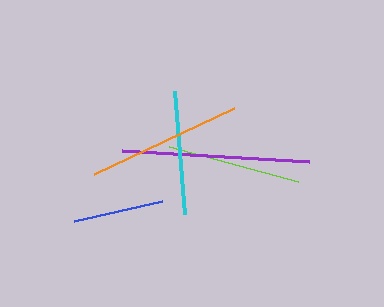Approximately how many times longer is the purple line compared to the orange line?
The purple line is approximately 1.2 times the length of the orange line.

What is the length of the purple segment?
The purple segment is approximately 187 pixels long.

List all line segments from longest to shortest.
From longest to shortest: purple, orange, lime, cyan, blue.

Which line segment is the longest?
The purple line is the longest at approximately 187 pixels.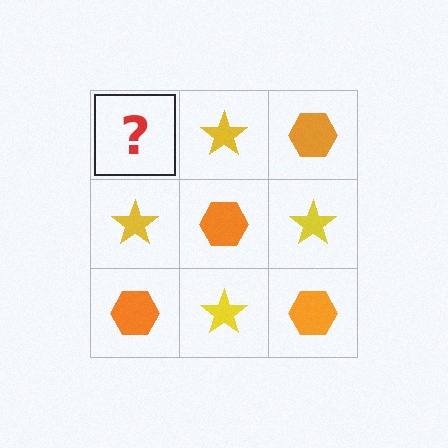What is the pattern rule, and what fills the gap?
The rule is that it alternates orange hexagon and yellow star in a checkerboard pattern. The gap should be filled with an orange hexagon.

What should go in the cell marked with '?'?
The missing cell should contain an orange hexagon.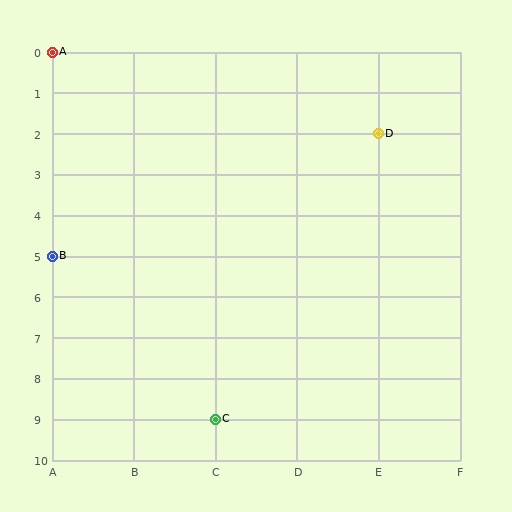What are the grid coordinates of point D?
Point D is at grid coordinates (E, 2).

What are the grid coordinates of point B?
Point B is at grid coordinates (A, 5).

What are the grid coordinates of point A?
Point A is at grid coordinates (A, 0).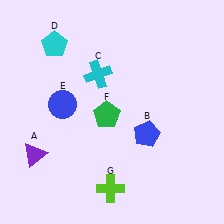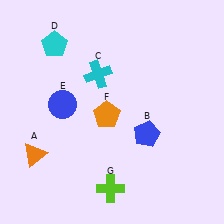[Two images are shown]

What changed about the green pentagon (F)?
In Image 1, F is green. In Image 2, it changed to orange.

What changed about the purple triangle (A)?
In Image 1, A is purple. In Image 2, it changed to orange.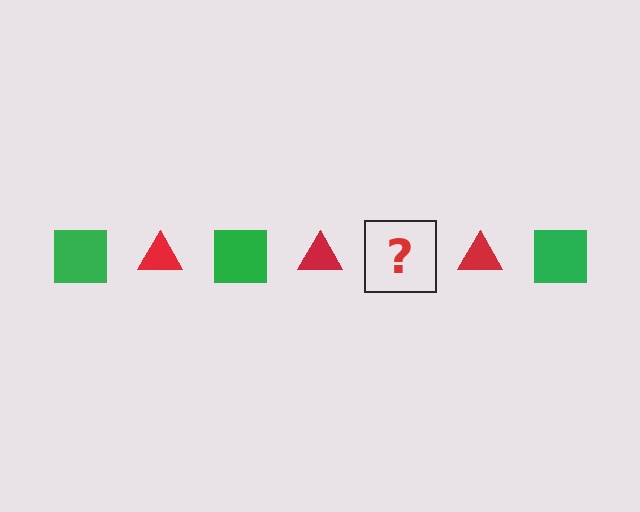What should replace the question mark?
The question mark should be replaced with a green square.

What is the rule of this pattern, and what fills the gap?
The rule is that the pattern alternates between green square and red triangle. The gap should be filled with a green square.